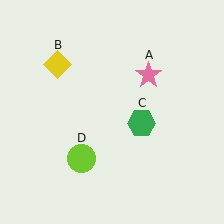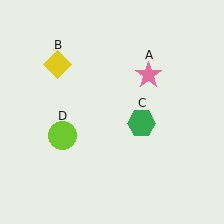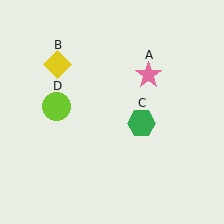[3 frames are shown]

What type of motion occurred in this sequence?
The lime circle (object D) rotated clockwise around the center of the scene.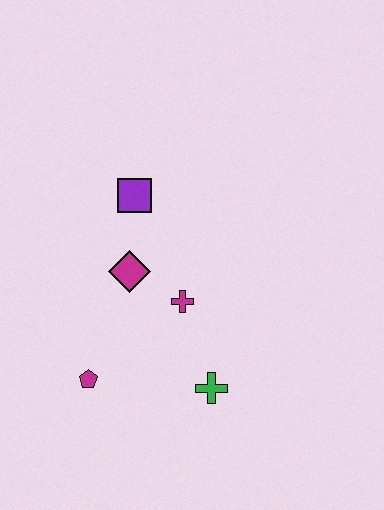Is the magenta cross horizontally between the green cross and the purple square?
Yes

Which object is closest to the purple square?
The magenta diamond is closest to the purple square.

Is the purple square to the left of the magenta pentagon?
No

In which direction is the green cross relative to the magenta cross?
The green cross is below the magenta cross.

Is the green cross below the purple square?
Yes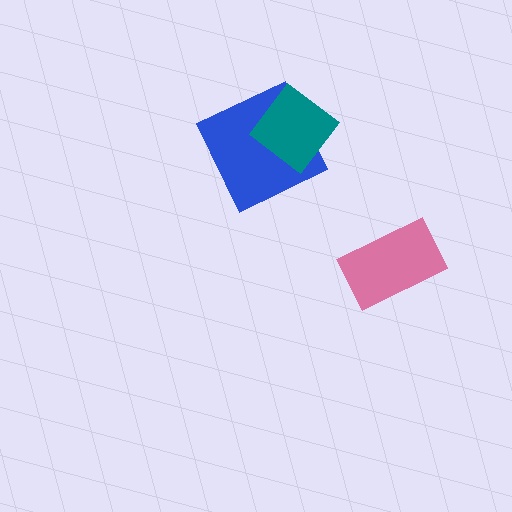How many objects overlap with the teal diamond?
1 object overlaps with the teal diamond.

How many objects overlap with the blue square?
1 object overlaps with the blue square.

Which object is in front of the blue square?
The teal diamond is in front of the blue square.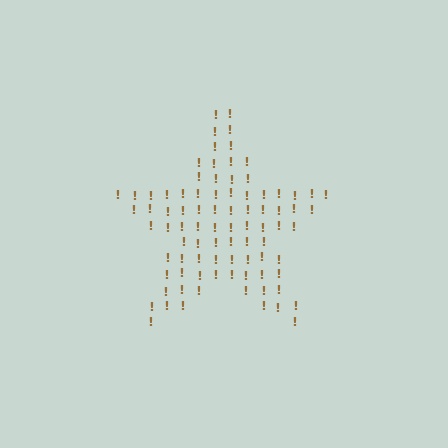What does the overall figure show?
The overall figure shows a star.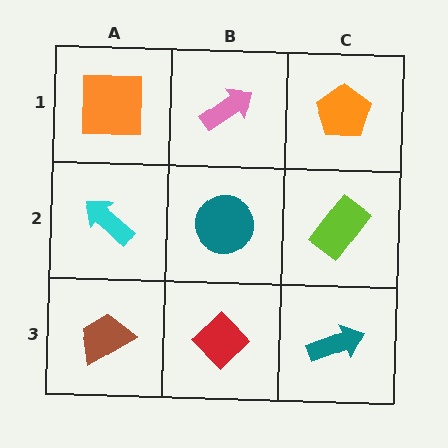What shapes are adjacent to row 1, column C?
A lime rectangle (row 2, column C), a pink arrow (row 1, column B).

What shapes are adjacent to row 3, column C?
A lime rectangle (row 2, column C), a red diamond (row 3, column B).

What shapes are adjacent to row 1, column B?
A teal circle (row 2, column B), an orange square (row 1, column A), an orange pentagon (row 1, column C).